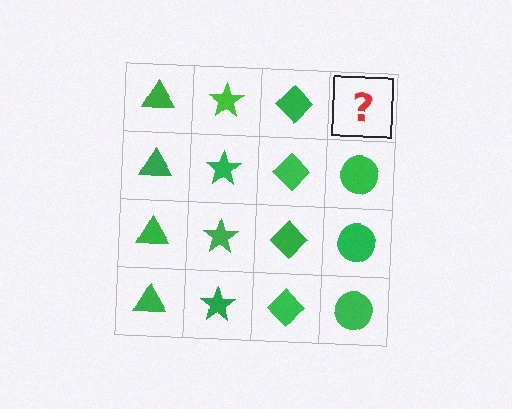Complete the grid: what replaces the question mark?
The question mark should be replaced with a green circle.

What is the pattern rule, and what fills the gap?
The rule is that each column has a consistent shape. The gap should be filled with a green circle.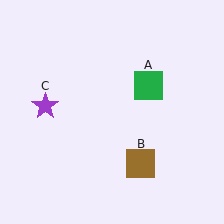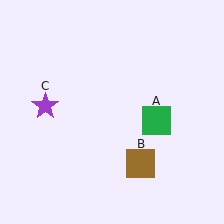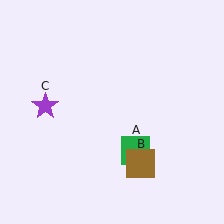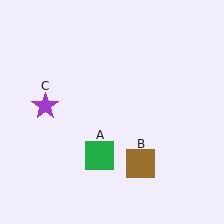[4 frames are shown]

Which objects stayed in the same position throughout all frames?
Brown square (object B) and purple star (object C) remained stationary.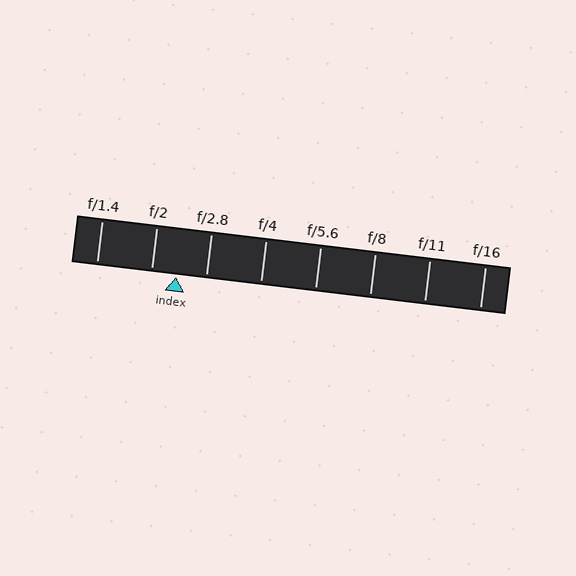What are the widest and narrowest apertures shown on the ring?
The widest aperture shown is f/1.4 and the narrowest is f/16.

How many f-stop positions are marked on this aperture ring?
There are 8 f-stop positions marked.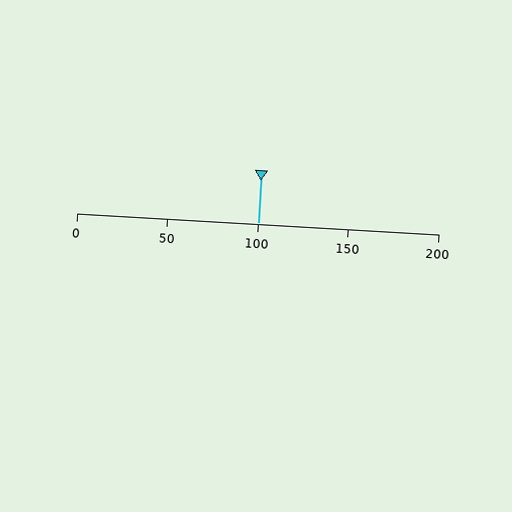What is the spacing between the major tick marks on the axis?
The major ticks are spaced 50 apart.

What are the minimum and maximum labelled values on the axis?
The axis runs from 0 to 200.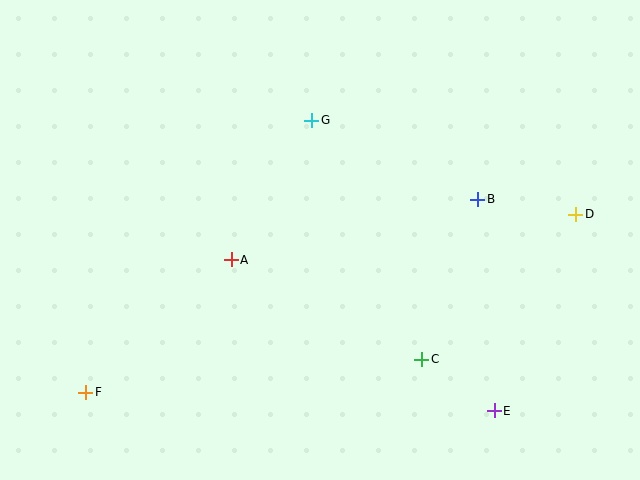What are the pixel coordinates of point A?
Point A is at (231, 260).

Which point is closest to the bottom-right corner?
Point E is closest to the bottom-right corner.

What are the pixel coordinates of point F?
Point F is at (86, 392).